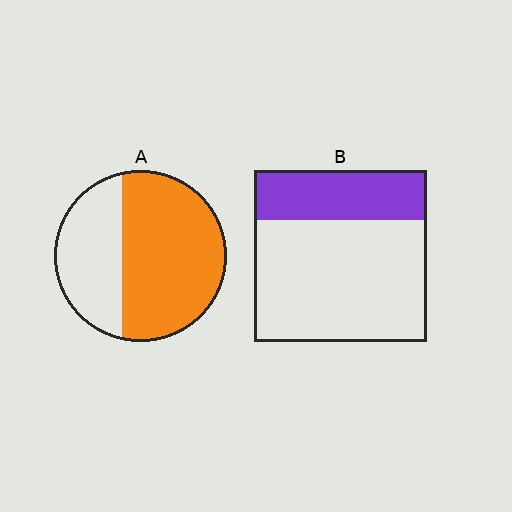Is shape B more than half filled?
No.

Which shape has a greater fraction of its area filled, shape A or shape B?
Shape A.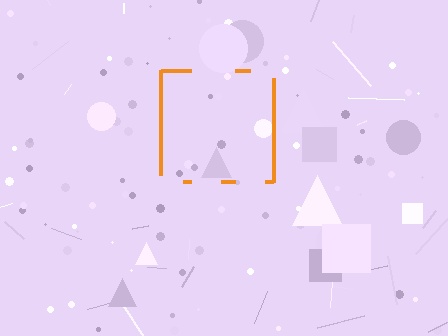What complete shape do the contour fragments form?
The contour fragments form a square.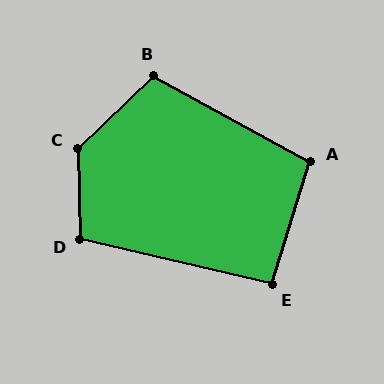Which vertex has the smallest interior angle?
E, at approximately 94 degrees.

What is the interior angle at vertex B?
Approximately 108 degrees (obtuse).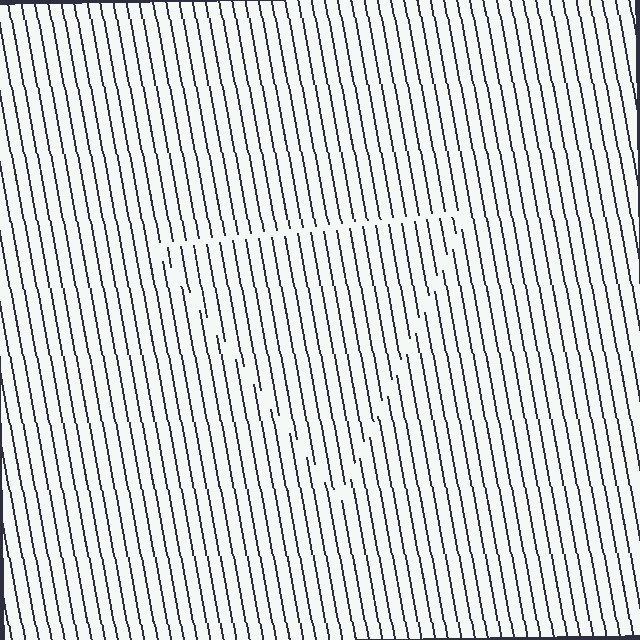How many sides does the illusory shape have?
3 sides — the line-ends trace a triangle.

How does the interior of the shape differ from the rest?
The interior of the shape contains the same grating, shifted by half a period — the contour is defined by the phase discontinuity where line-ends from the inner and outer gratings abut.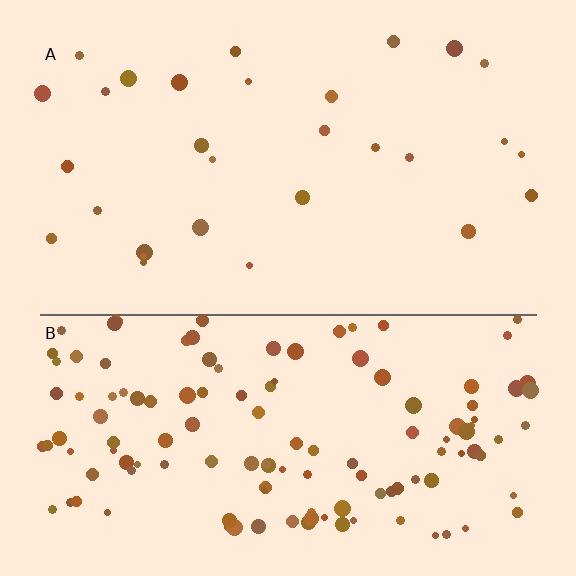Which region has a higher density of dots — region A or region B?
B (the bottom).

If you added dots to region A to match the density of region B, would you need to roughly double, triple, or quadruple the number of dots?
Approximately quadruple.